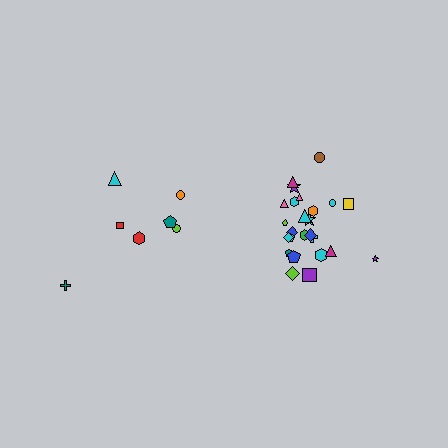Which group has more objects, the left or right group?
The right group.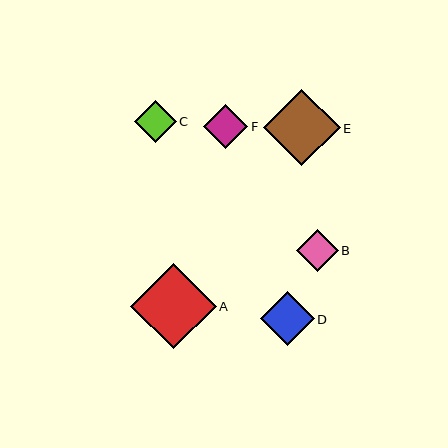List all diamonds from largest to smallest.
From largest to smallest: A, E, D, F, C, B.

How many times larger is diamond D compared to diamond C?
Diamond D is approximately 1.3 times the size of diamond C.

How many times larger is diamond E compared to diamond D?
Diamond E is approximately 1.4 times the size of diamond D.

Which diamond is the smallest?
Diamond B is the smallest with a size of approximately 42 pixels.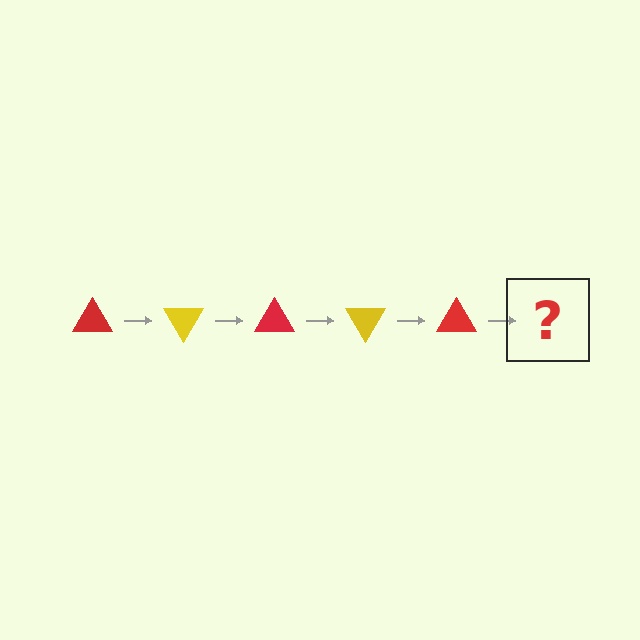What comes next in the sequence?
The next element should be a yellow triangle, rotated 300 degrees from the start.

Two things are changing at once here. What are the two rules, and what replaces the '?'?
The two rules are that it rotates 60 degrees each step and the color cycles through red and yellow. The '?' should be a yellow triangle, rotated 300 degrees from the start.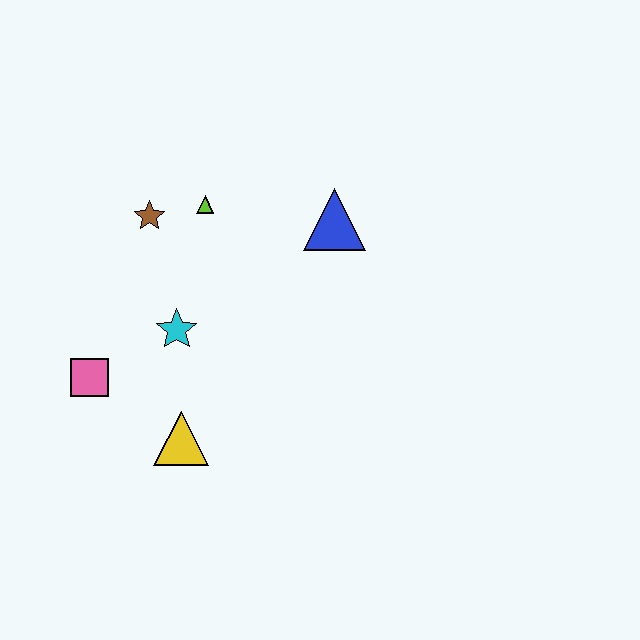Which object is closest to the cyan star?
The pink square is closest to the cyan star.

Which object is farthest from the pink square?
The blue triangle is farthest from the pink square.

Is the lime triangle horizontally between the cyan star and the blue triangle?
Yes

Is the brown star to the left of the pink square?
No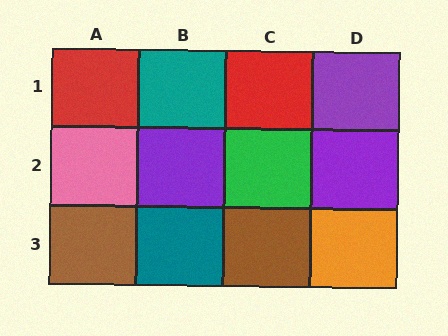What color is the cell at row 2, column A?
Pink.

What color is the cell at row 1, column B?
Teal.